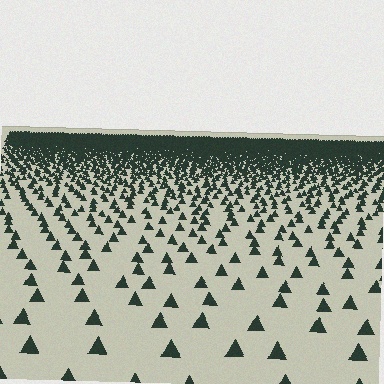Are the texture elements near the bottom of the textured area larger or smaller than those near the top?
Larger. Near the bottom, elements are closer to the viewer and appear at a bigger on-screen size.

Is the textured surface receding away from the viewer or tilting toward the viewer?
The surface is receding away from the viewer. Texture elements get smaller and denser toward the top.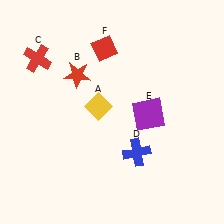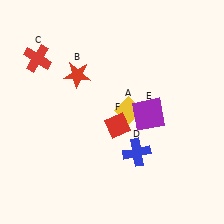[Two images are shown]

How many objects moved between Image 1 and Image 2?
2 objects moved between the two images.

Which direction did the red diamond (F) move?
The red diamond (F) moved down.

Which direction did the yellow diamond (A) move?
The yellow diamond (A) moved right.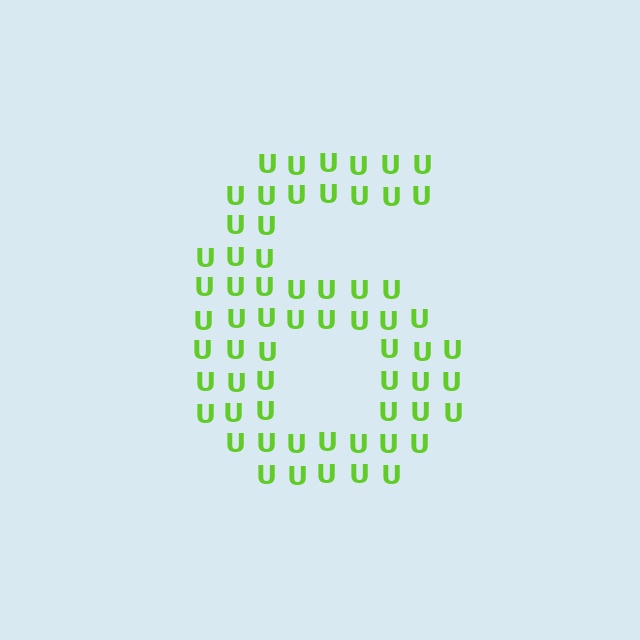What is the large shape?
The large shape is the digit 6.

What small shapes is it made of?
It is made of small letter U's.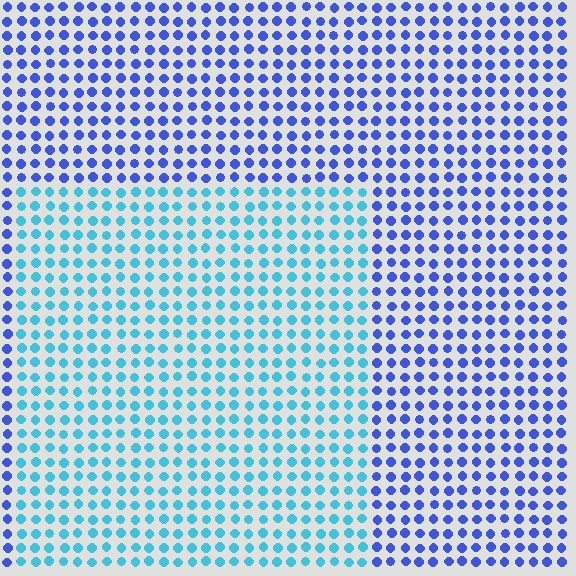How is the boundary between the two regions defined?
The boundary is defined purely by a slight shift in hue (about 43 degrees). Spacing, size, and orientation are identical on both sides.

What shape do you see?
I see a rectangle.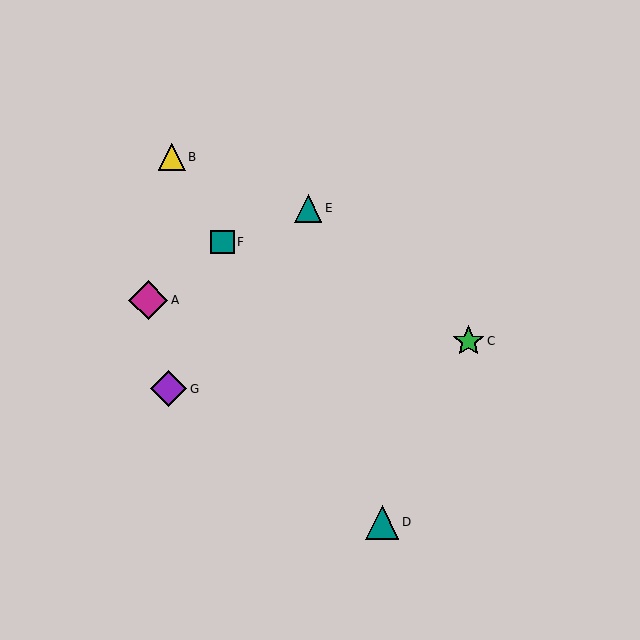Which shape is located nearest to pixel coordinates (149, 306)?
The magenta diamond (labeled A) at (148, 300) is nearest to that location.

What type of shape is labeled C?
Shape C is a green star.